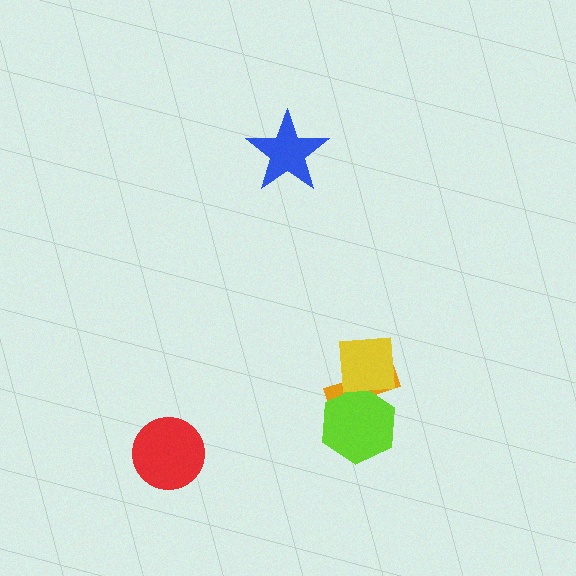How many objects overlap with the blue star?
0 objects overlap with the blue star.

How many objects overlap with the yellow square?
1 object overlaps with the yellow square.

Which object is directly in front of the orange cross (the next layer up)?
The lime hexagon is directly in front of the orange cross.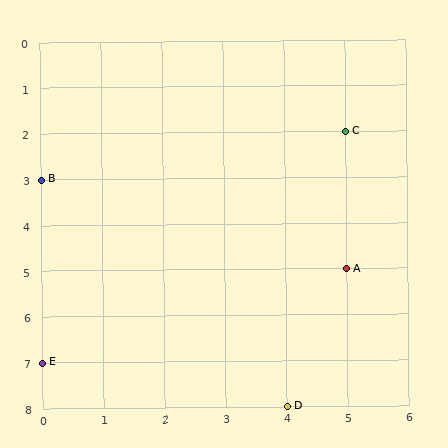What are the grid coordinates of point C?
Point C is at grid coordinates (5, 2).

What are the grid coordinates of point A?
Point A is at grid coordinates (5, 5).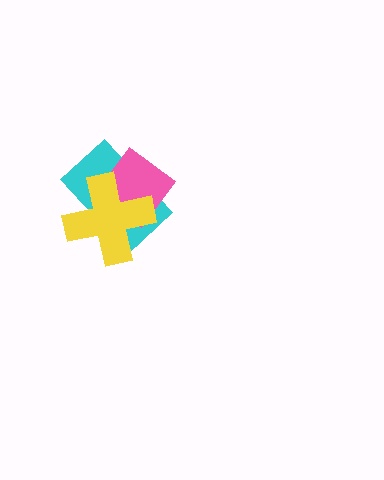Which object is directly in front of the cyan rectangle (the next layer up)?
The pink diamond is directly in front of the cyan rectangle.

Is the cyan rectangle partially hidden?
Yes, it is partially covered by another shape.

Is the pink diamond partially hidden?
Yes, it is partially covered by another shape.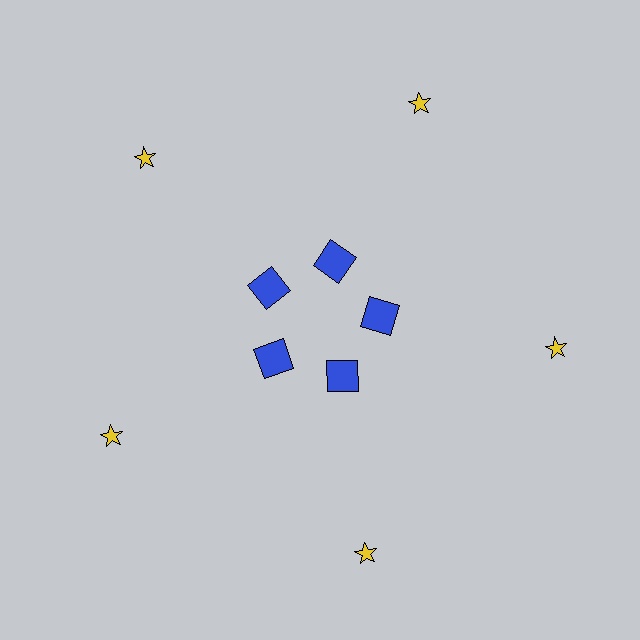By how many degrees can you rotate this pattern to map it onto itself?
The pattern maps onto itself every 72 degrees of rotation.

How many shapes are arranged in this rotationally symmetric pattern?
There are 10 shapes, arranged in 5 groups of 2.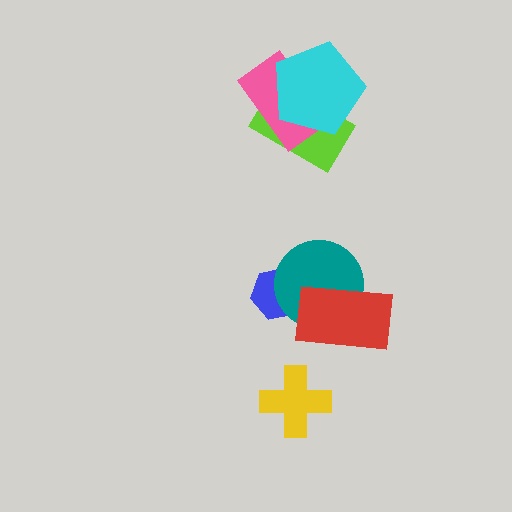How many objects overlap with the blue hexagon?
1 object overlaps with the blue hexagon.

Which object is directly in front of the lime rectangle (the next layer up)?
The pink rectangle is directly in front of the lime rectangle.